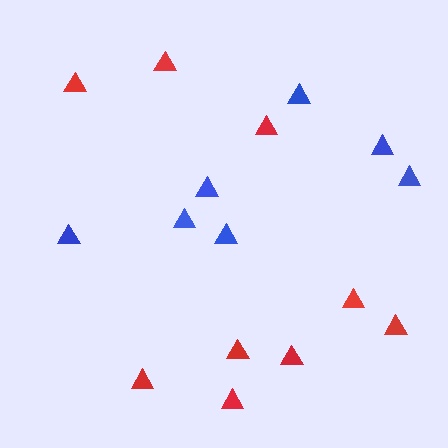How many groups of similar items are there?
There are 2 groups: one group of red triangles (9) and one group of blue triangles (7).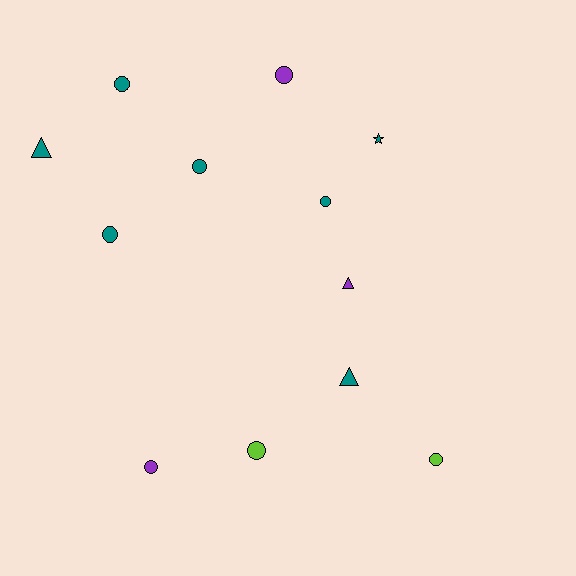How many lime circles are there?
There are 2 lime circles.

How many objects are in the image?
There are 12 objects.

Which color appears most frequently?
Teal, with 7 objects.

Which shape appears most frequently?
Circle, with 8 objects.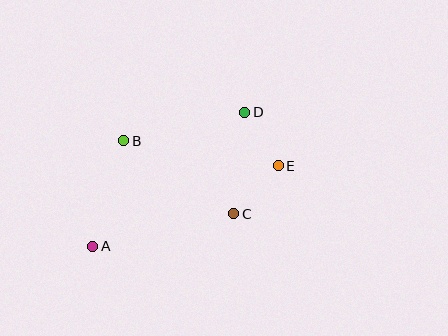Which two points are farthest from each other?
Points A and D are farthest from each other.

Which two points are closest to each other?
Points D and E are closest to each other.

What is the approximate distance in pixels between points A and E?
The distance between A and E is approximately 202 pixels.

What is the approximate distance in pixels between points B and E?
The distance between B and E is approximately 157 pixels.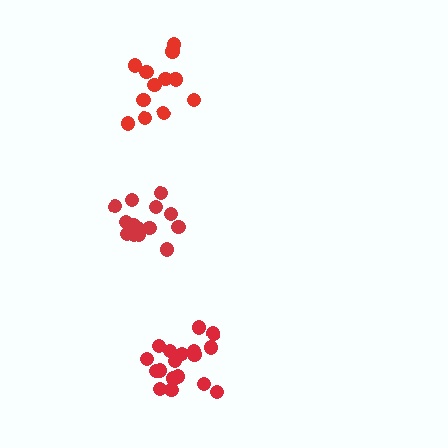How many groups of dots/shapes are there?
There are 3 groups.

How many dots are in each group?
Group 1: 15 dots, Group 2: 13 dots, Group 3: 18 dots (46 total).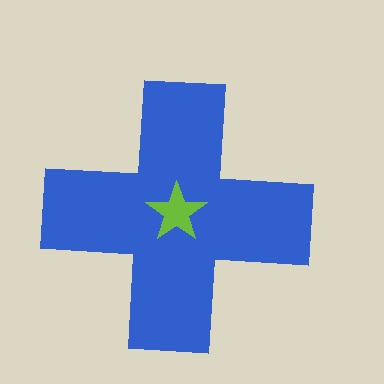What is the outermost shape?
The blue cross.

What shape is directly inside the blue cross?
The lime star.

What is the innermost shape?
The lime star.